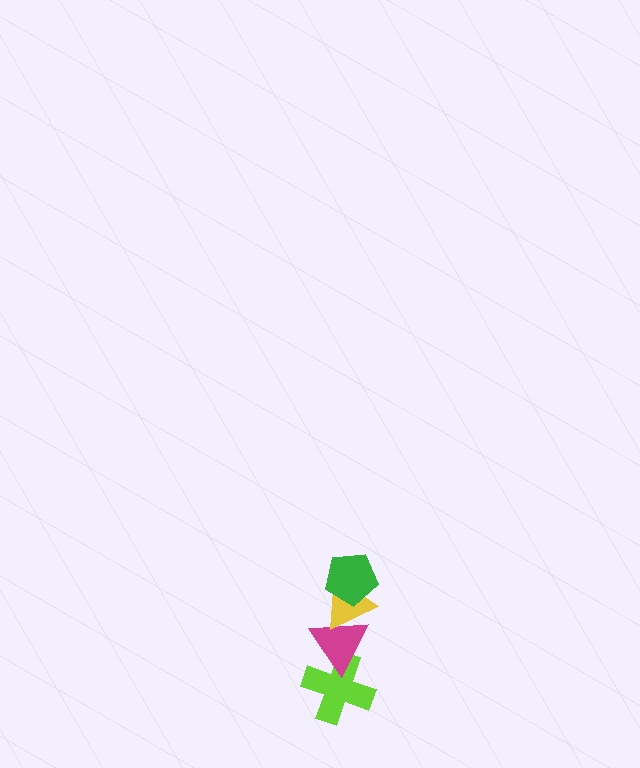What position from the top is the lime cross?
The lime cross is 4th from the top.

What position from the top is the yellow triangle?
The yellow triangle is 2nd from the top.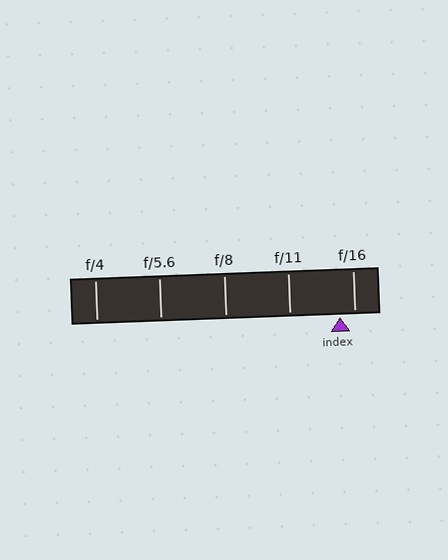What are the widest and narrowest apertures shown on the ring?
The widest aperture shown is f/4 and the narrowest is f/16.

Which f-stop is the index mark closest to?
The index mark is closest to f/16.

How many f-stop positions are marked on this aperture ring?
There are 5 f-stop positions marked.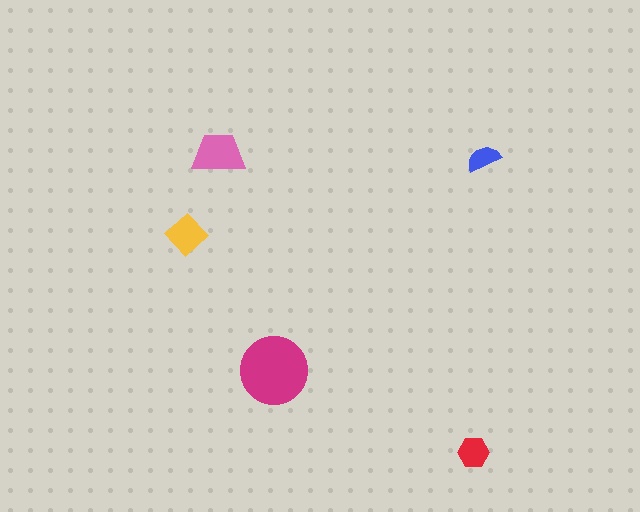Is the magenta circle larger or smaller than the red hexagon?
Larger.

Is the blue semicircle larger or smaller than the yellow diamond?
Smaller.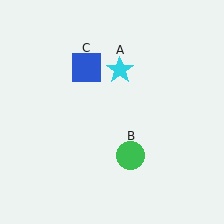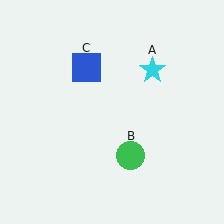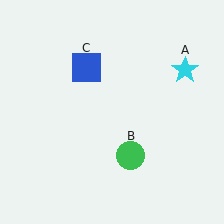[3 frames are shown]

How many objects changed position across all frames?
1 object changed position: cyan star (object A).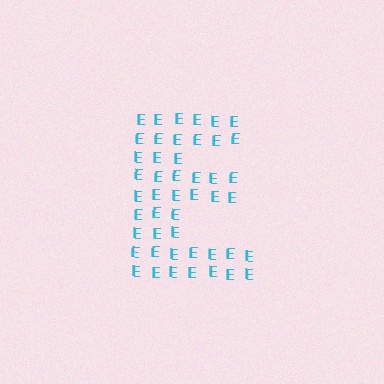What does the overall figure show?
The overall figure shows the letter E.